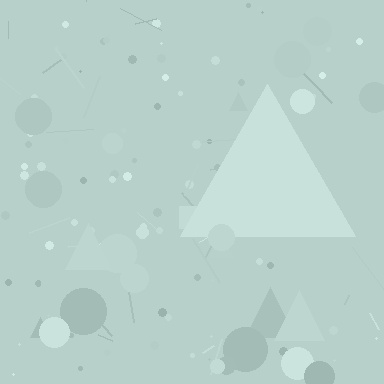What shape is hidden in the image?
A triangle is hidden in the image.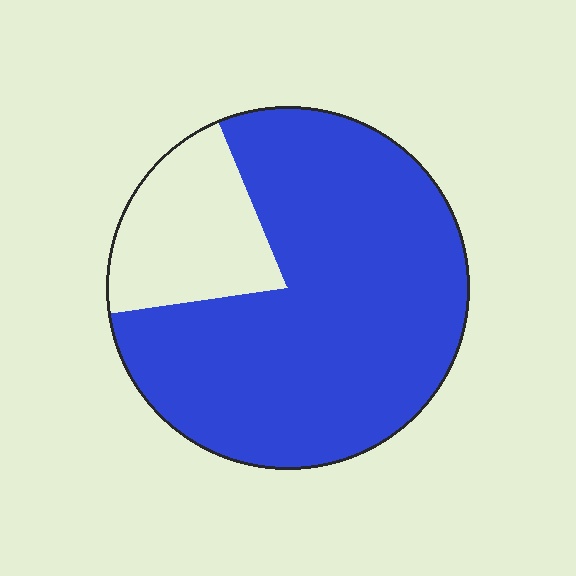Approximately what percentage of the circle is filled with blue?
Approximately 80%.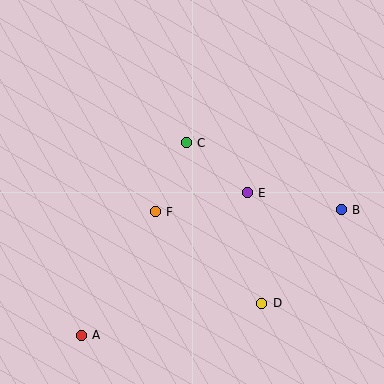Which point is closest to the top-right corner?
Point B is closest to the top-right corner.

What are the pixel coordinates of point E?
Point E is at (247, 193).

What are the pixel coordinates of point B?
Point B is at (341, 210).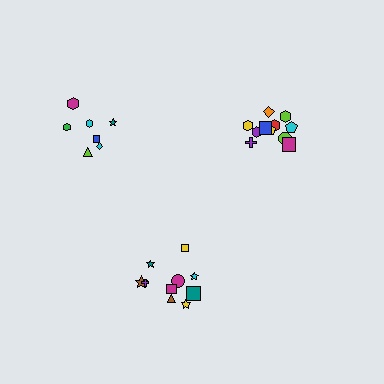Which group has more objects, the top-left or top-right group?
The top-right group.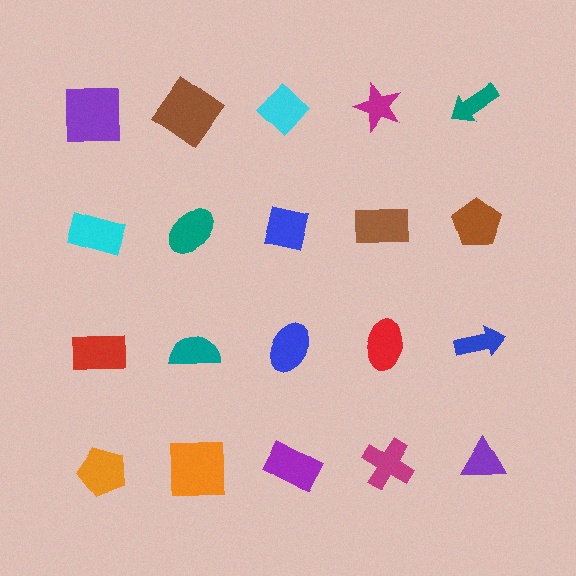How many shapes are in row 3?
5 shapes.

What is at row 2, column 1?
A cyan rectangle.